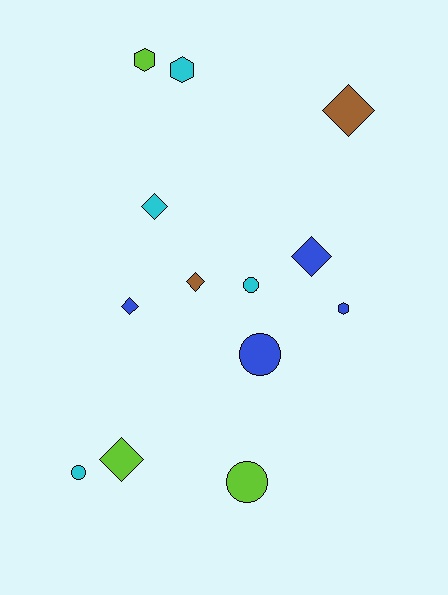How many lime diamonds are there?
There is 1 lime diamond.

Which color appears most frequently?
Cyan, with 4 objects.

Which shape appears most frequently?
Diamond, with 6 objects.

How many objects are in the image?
There are 13 objects.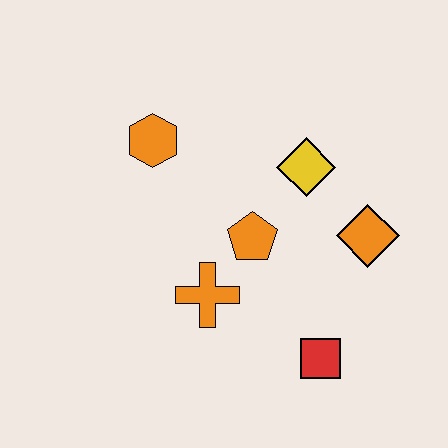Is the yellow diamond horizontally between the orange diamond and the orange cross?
Yes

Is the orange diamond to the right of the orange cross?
Yes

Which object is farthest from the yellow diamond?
The red square is farthest from the yellow diamond.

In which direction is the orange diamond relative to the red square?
The orange diamond is above the red square.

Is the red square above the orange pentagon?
No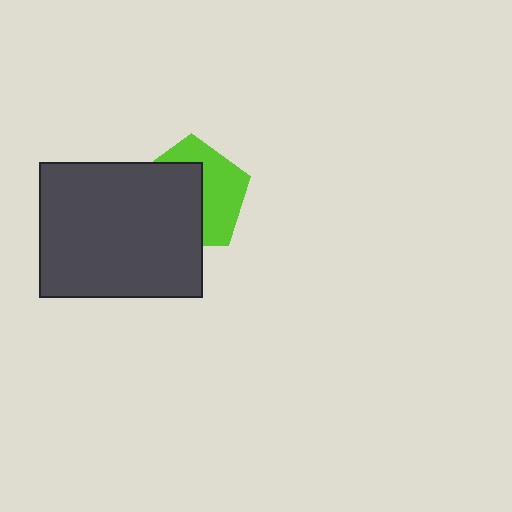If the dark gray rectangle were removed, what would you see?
You would see the complete lime pentagon.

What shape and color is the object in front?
The object in front is a dark gray rectangle.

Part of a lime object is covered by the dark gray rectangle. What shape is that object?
It is a pentagon.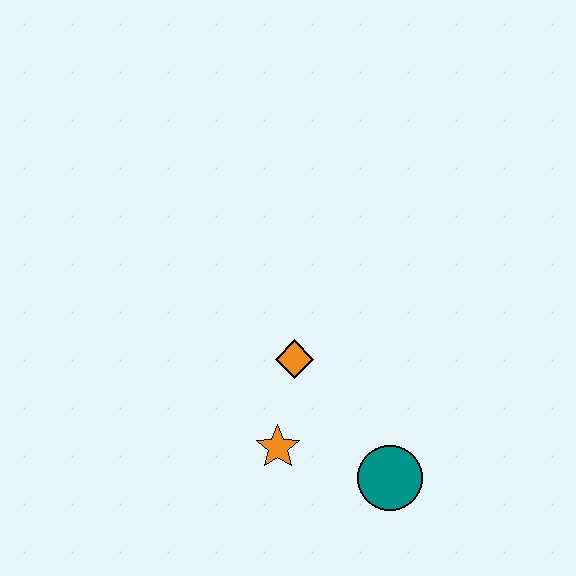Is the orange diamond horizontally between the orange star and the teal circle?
Yes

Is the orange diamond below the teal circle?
No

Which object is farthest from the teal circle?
The orange diamond is farthest from the teal circle.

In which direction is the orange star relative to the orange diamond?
The orange star is below the orange diamond.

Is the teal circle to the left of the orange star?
No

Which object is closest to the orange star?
The orange diamond is closest to the orange star.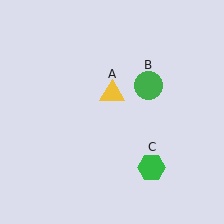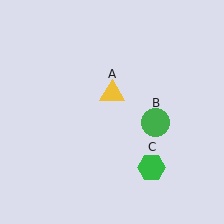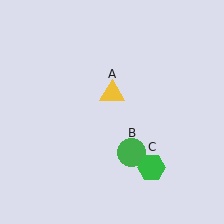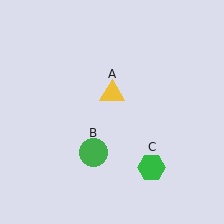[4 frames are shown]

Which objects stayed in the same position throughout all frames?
Yellow triangle (object A) and green hexagon (object C) remained stationary.